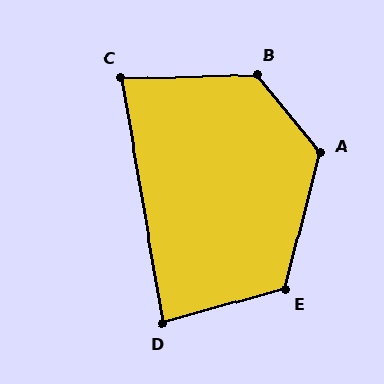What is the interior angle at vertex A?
Approximately 127 degrees (obtuse).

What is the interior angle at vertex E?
Approximately 120 degrees (obtuse).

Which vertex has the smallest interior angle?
C, at approximately 82 degrees.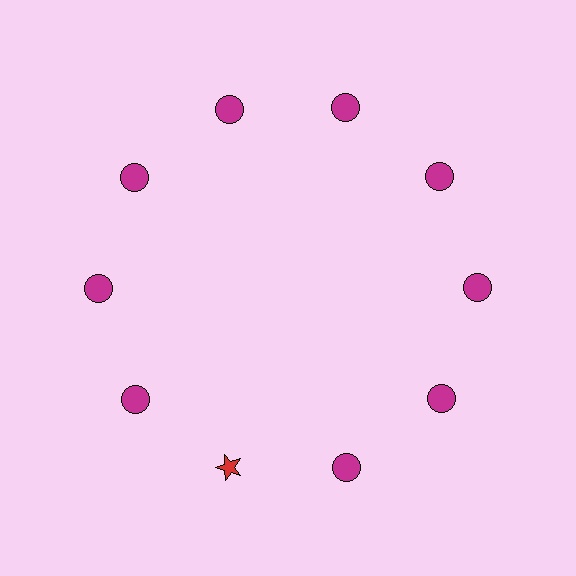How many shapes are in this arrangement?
There are 10 shapes arranged in a ring pattern.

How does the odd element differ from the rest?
It differs in both color (red instead of magenta) and shape (star instead of circle).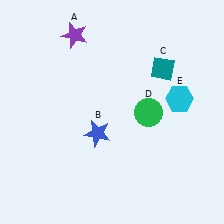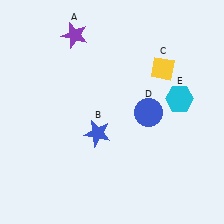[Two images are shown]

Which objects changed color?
C changed from teal to yellow. D changed from green to blue.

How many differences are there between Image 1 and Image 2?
There are 2 differences between the two images.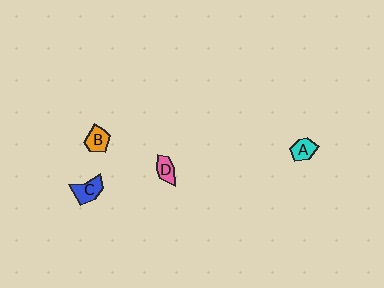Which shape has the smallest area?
Shape D (pink).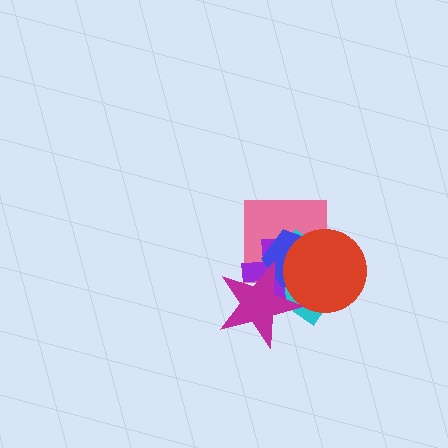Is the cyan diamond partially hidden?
Yes, it is partially covered by another shape.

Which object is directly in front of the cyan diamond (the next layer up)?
The purple cross is directly in front of the cyan diamond.